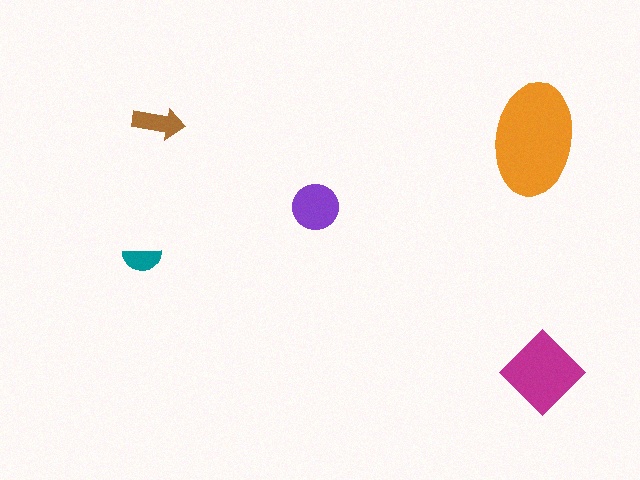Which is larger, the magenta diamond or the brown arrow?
The magenta diamond.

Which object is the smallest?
The teal semicircle.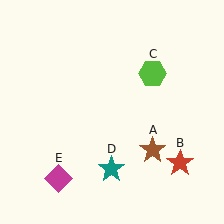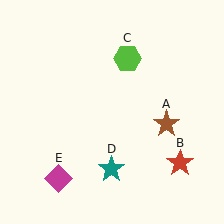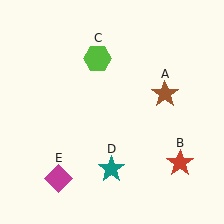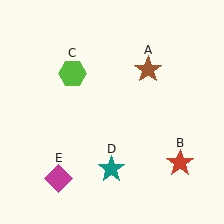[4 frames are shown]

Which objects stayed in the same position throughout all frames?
Red star (object B) and teal star (object D) and magenta diamond (object E) remained stationary.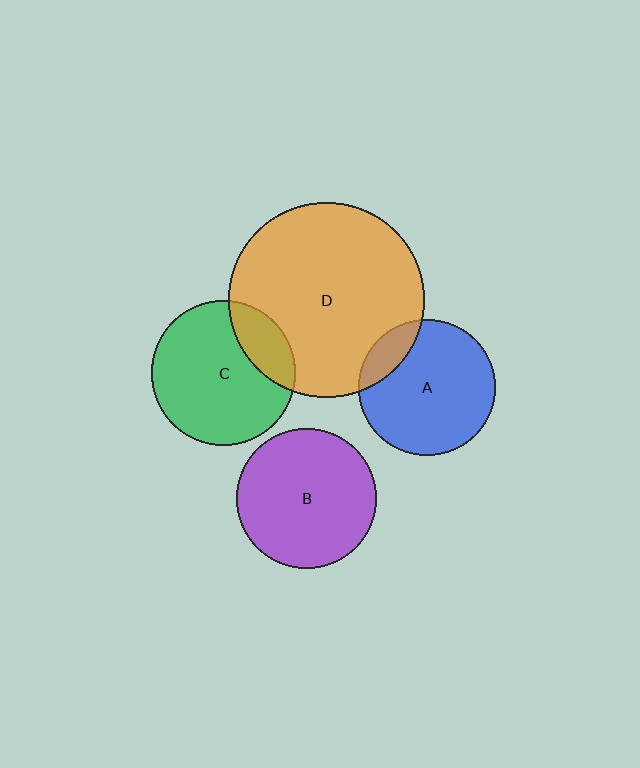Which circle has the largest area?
Circle D (orange).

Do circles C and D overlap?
Yes.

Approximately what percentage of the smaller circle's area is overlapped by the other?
Approximately 20%.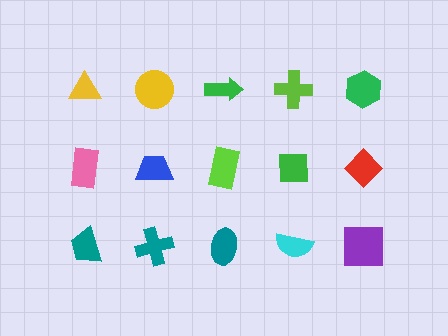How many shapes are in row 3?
5 shapes.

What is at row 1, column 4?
A lime cross.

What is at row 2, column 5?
A red diamond.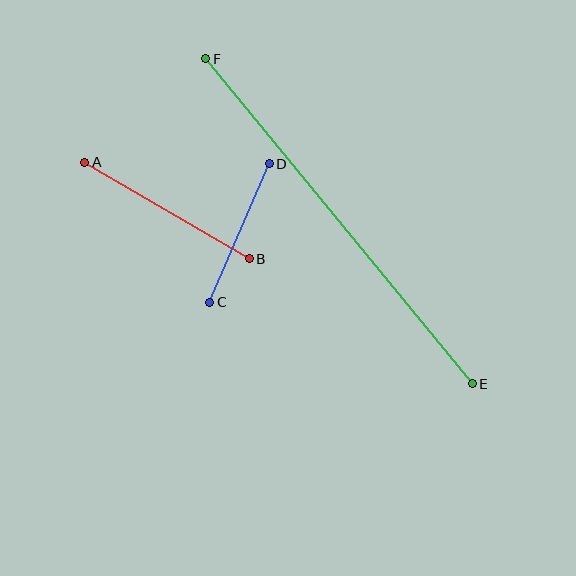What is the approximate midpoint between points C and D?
The midpoint is at approximately (239, 233) pixels.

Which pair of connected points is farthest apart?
Points E and F are farthest apart.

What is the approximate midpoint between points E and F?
The midpoint is at approximately (339, 221) pixels.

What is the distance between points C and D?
The distance is approximately 151 pixels.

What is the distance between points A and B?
The distance is approximately 191 pixels.